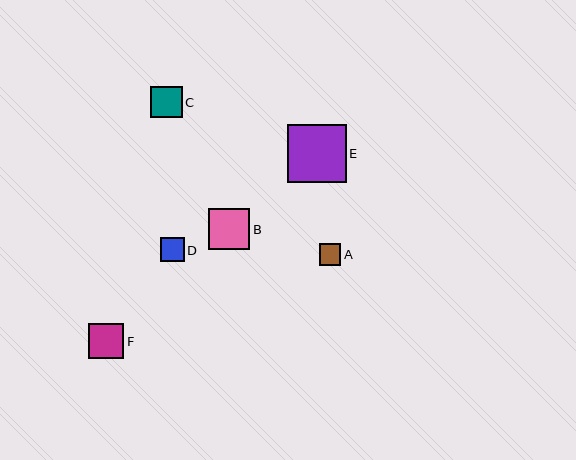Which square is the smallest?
Square A is the smallest with a size of approximately 21 pixels.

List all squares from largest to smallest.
From largest to smallest: E, B, F, C, D, A.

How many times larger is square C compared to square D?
Square C is approximately 1.3 times the size of square D.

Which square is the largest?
Square E is the largest with a size of approximately 58 pixels.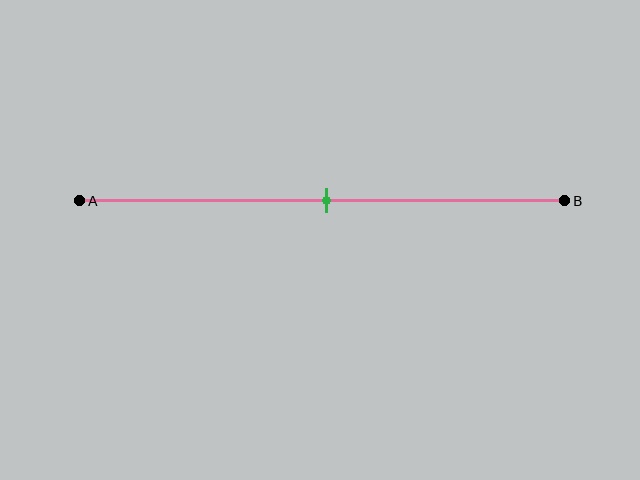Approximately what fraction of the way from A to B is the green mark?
The green mark is approximately 50% of the way from A to B.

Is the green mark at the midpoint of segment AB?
Yes, the mark is approximately at the midpoint.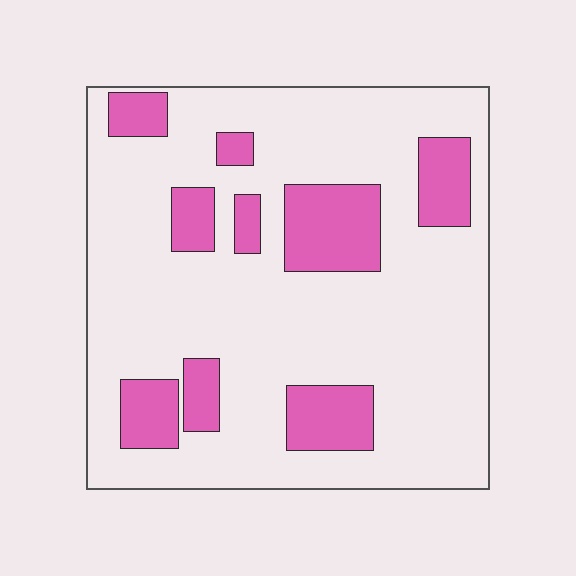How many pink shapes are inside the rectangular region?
9.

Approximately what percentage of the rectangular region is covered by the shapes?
Approximately 20%.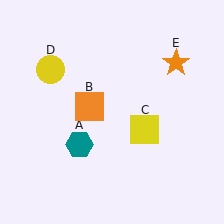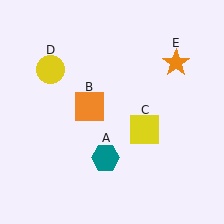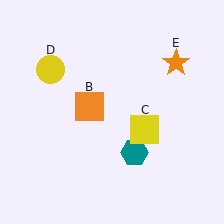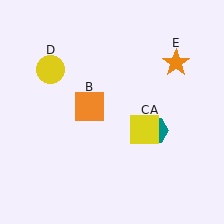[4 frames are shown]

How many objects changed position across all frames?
1 object changed position: teal hexagon (object A).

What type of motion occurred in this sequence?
The teal hexagon (object A) rotated counterclockwise around the center of the scene.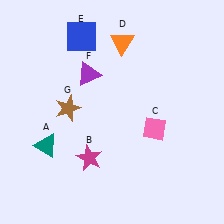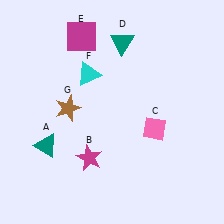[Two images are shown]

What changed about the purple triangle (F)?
In Image 1, F is purple. In Image 2, it changed to cyan.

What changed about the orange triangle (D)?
In Image 1, D is orange. In Image 2, it changed to teal.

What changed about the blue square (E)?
In Image 1, E is blue. In Image 2, it changed to magenta.